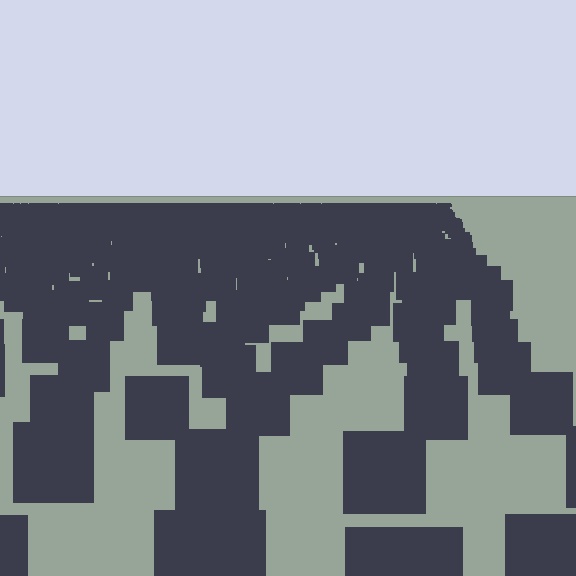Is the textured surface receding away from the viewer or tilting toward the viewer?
The surface is receding away from the viewer. Texture elements get smaller and denser toward the top.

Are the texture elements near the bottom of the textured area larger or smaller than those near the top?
Larger. Near the bottom, elements are closer to the viewer and appear at a bigger on-screen size.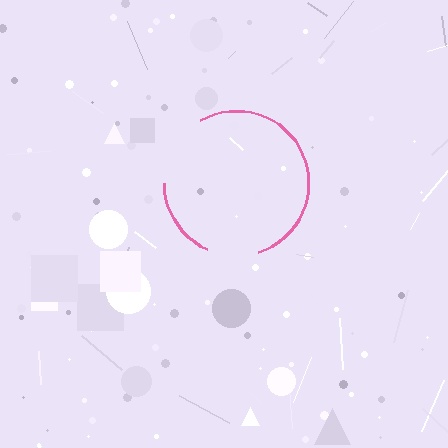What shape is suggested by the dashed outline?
The dashed outline suggests a circle.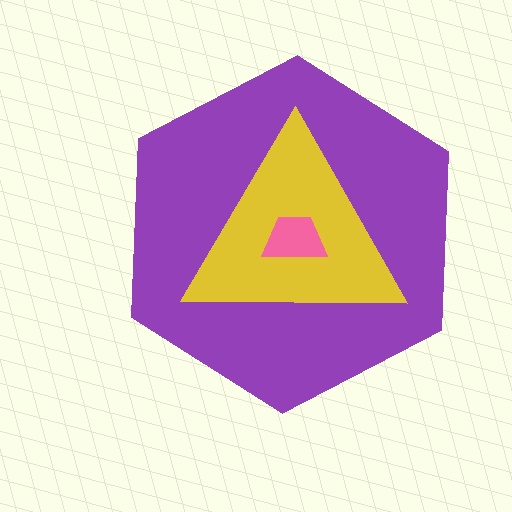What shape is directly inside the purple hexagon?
The yellow triangle.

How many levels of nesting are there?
3.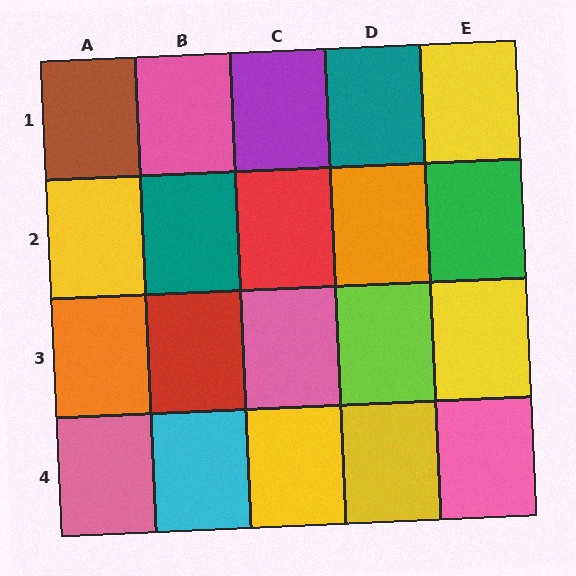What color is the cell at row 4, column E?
Pink.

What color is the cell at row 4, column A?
Pink.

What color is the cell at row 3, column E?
Yellow.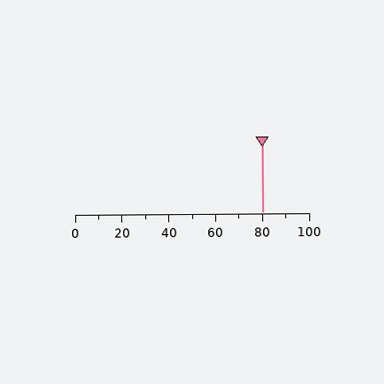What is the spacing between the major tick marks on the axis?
The major ticks are spaced 20 apart.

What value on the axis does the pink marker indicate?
The marker indicates approximately 80.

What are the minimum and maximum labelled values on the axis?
The axis runs from 0 to 100.